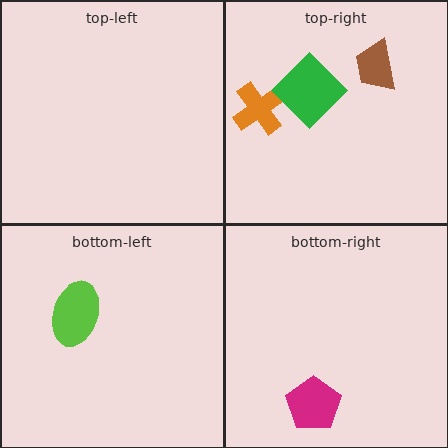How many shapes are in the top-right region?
3.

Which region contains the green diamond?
The top-right region.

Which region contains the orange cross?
The top-right region.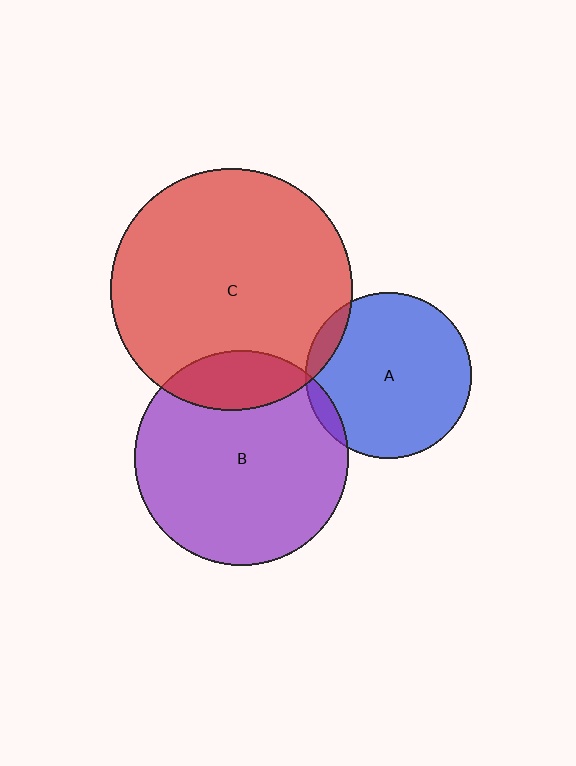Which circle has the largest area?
Circle C (red).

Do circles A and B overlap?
Yes.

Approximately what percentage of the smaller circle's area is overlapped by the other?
Approximately 5%.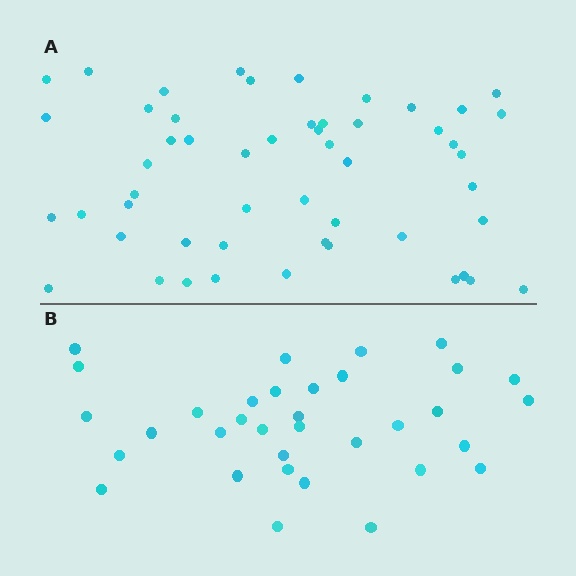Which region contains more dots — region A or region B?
Region A (the top region) has more dots.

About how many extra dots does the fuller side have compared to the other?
Region A has approximately 20 more dots than region B.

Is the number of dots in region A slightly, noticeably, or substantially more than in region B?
Region A has substantially more. The ratio is roughly 1.5 to 1.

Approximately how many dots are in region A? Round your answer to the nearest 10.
About 50 dots. (The exact count is 52, which rounds to 50.)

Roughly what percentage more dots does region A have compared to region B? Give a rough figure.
About 55% more.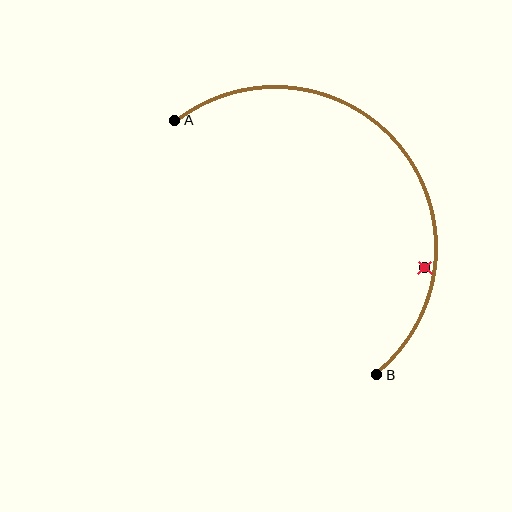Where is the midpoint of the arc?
The arc midpoint is the point on the curve farthest from the straight line joining A and B. It sits above and to the right of that line.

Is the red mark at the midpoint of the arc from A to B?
No — the red mark does not lie on the arc at all. It sits slightly inside the curve.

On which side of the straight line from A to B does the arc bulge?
The arc bulges above and to the right of the straight line connecting A and B.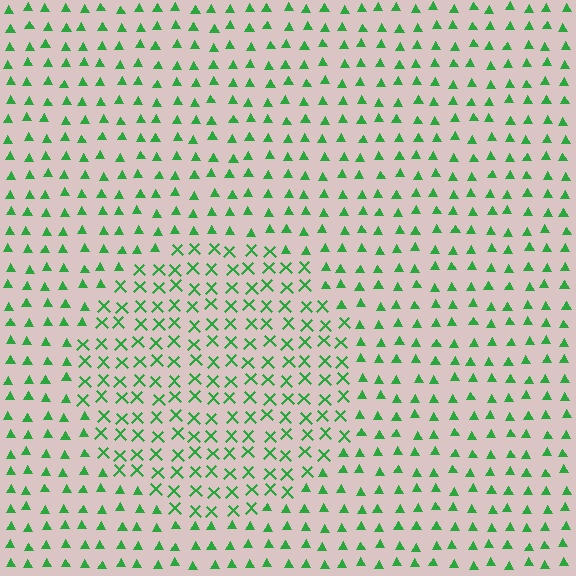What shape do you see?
I see a circle.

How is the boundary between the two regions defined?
The boundary is defined by a change in element shape: X marks inside vs. triangles outside. All elements share the same color and spacing.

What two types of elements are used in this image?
The image uses X marks inside the circle region and triangles outside it.